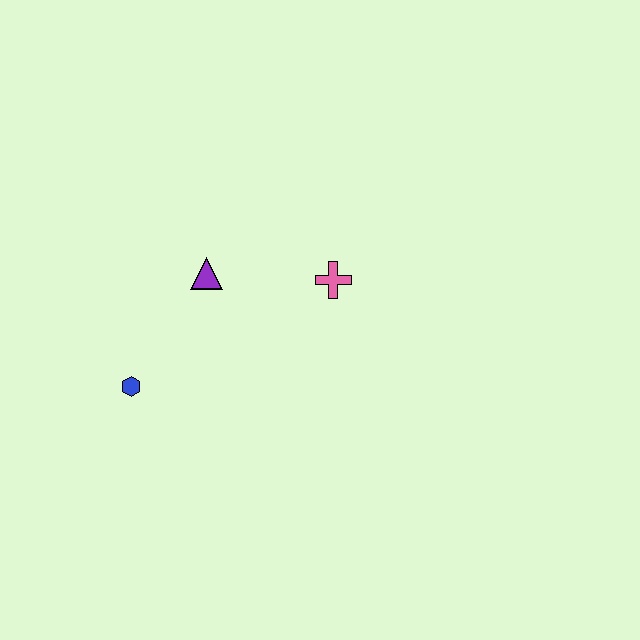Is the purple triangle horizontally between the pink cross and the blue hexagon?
Yes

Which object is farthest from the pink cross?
The blue hexagon is farthest from the pink cross.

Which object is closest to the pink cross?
The purple triangle is closest to the pink cross.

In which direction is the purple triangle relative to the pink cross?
The purple triangle is to the left of the pink cross.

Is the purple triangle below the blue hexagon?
No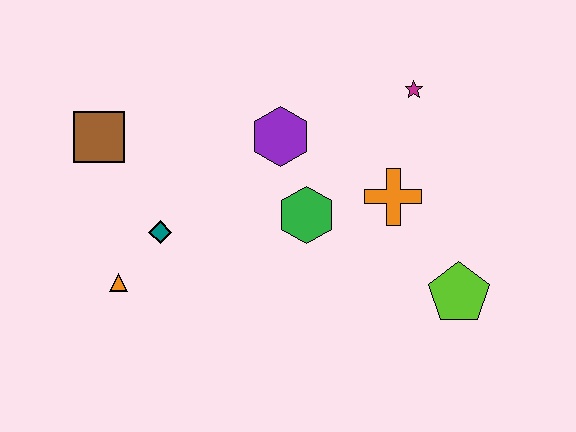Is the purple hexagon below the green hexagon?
No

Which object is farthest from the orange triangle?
The magenta star is farthest from the orange triangle.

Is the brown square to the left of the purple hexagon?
Yes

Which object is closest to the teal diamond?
The orange triangle is closest to the teal diamond.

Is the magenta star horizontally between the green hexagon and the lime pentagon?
Yes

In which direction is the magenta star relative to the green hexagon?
The magenta star is above the green hexagon.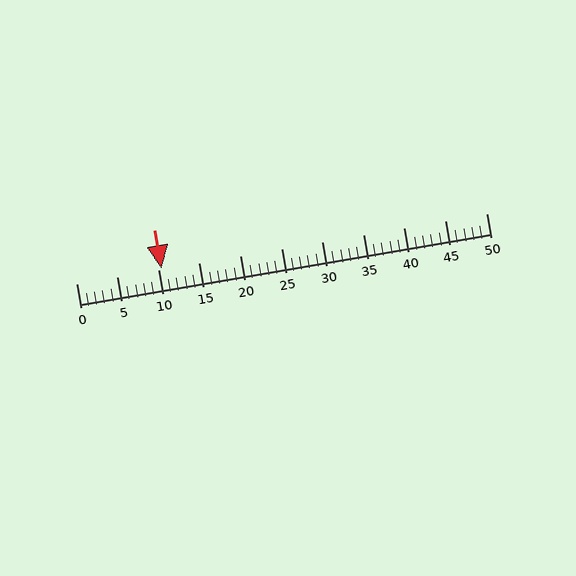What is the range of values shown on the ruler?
The ruler shows values from 0 to 50.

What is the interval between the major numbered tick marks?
The major tick marks are spaced 5 units apart.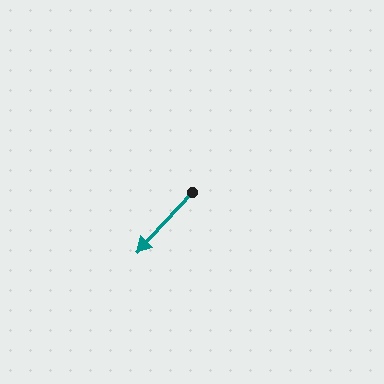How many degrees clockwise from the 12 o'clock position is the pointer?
Approximately 223 degrees.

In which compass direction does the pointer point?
Southwest.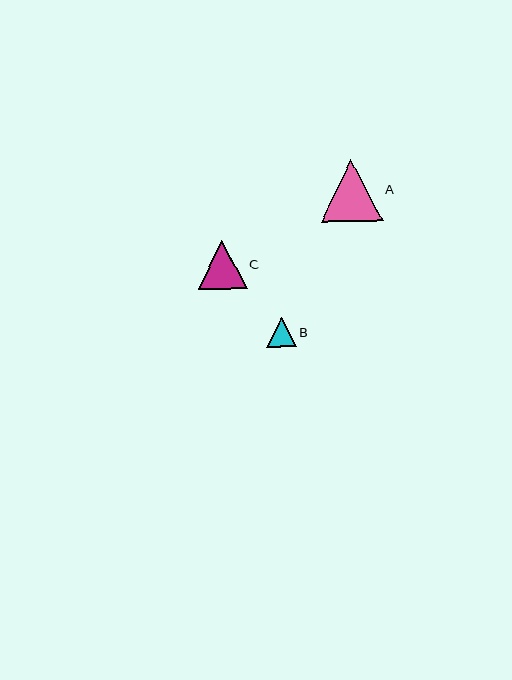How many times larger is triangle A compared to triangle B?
Triangle A is approximately 2.1 times the size of triangle B.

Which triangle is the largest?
Triangle A is the largest with a size of approximately 62 pixels.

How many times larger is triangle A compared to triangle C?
Triangle A is approximately 1.3 times the size of triangle C.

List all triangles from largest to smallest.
From largest to smallest: A, C, B.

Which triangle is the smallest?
Triangle B is the smallest with a size of approximately 29 pixels.